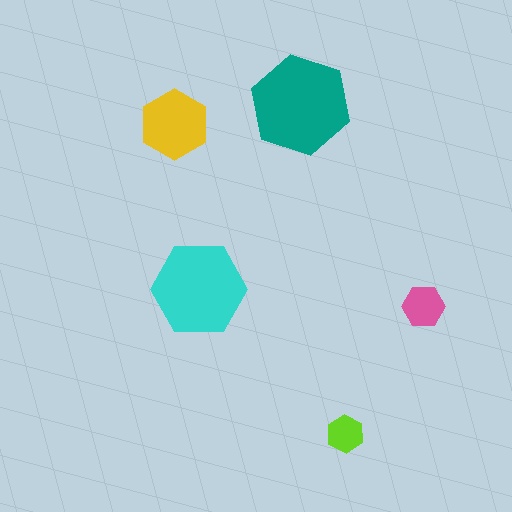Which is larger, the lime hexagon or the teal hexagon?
The teal one.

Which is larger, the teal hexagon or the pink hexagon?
The teal one.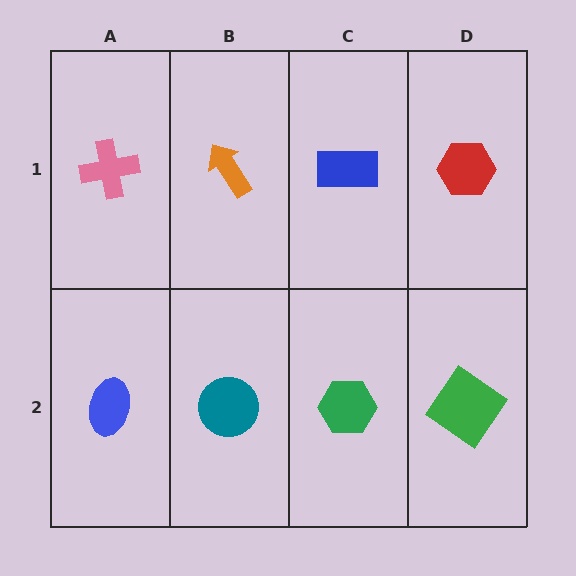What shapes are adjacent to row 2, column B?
An orange arrow (row 1, column B), a blue ellipse (row 2, column A), a green hexagon (row 2, column C).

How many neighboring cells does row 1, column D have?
2.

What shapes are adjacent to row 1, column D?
A green diamond (row 2, column D), a blue rectangle (row 1, column C).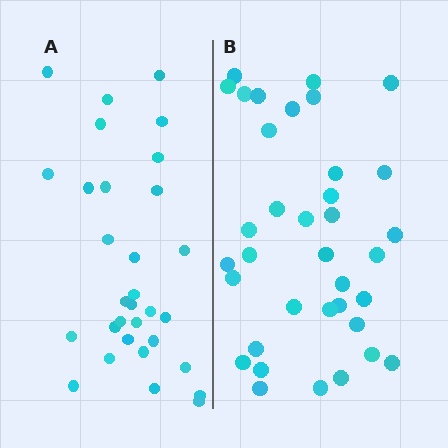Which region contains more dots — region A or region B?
Region B (the right region) has more dots.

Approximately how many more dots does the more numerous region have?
Region B has about 5 more dots than region A.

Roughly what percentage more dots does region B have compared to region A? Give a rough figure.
About 15% more.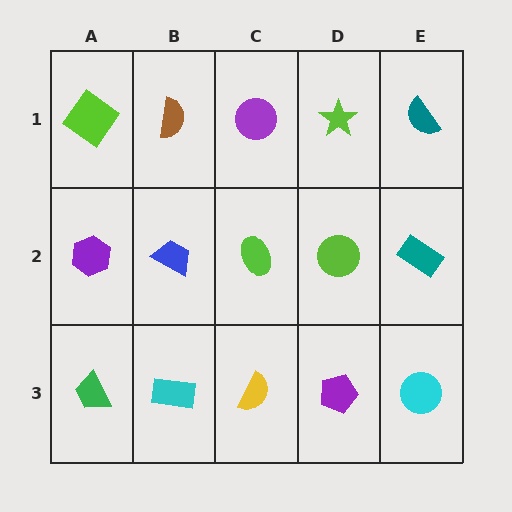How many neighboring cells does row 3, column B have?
3.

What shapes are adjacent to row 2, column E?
A teal semicircle (row 1, column E), a cyan circle (row 3, column E), a lime circle (row 2, column D).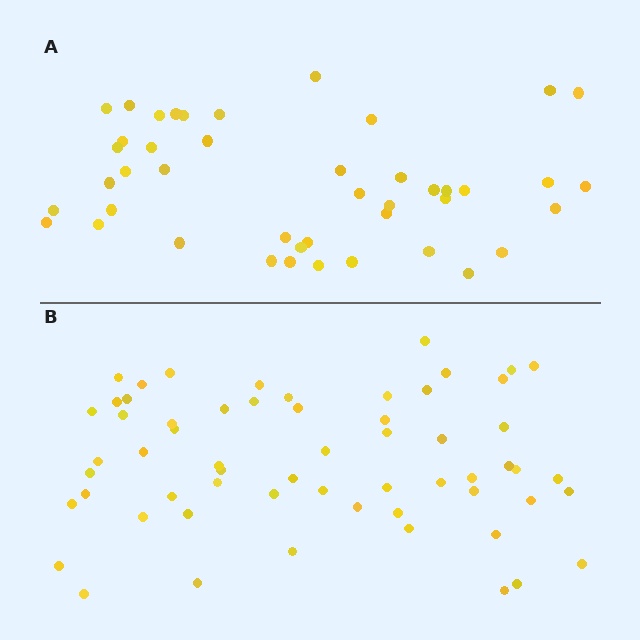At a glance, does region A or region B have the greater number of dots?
Region B (the bottom region) has more dots.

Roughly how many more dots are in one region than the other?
Region B has approximately 15 more dots than region A.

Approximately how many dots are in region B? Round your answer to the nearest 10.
About 60 dots.